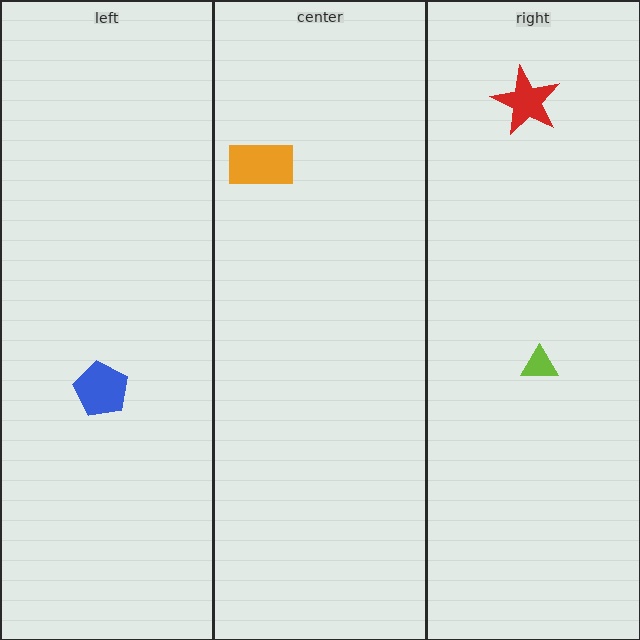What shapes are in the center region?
The orange rectangle.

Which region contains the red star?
The right region.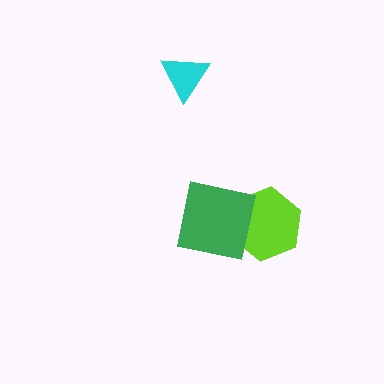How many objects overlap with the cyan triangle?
0 objects overlap with the cyan triangle.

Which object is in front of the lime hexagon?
The green square is in front of the lime hexagon.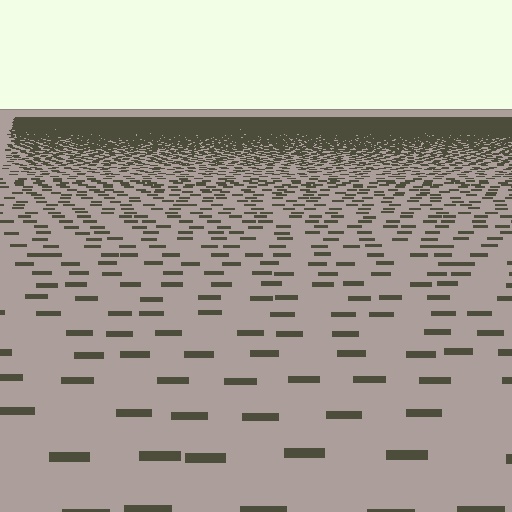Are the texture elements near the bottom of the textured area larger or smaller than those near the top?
Larger. Near the bottom, elements are closer to the viewer and appear at a bigger on-screen size.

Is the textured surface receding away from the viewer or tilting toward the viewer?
The surface is receding away from the viewer. Texture elements get smaller and denser toward the top.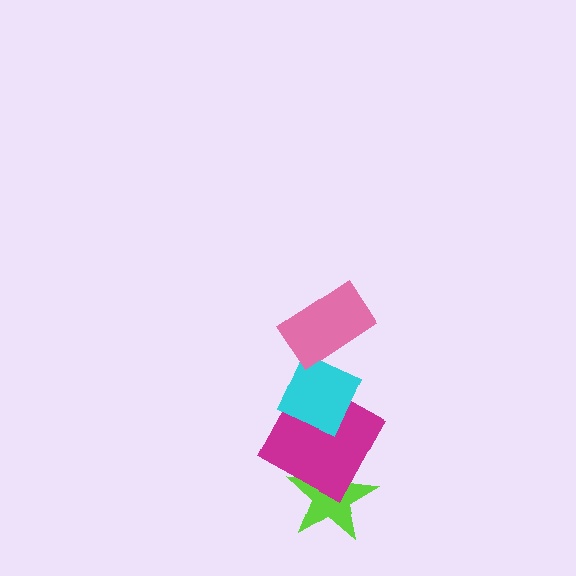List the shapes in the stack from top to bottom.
From top to bottom: the pink rectangle, the cyan diamond, the magenta square, the lime star.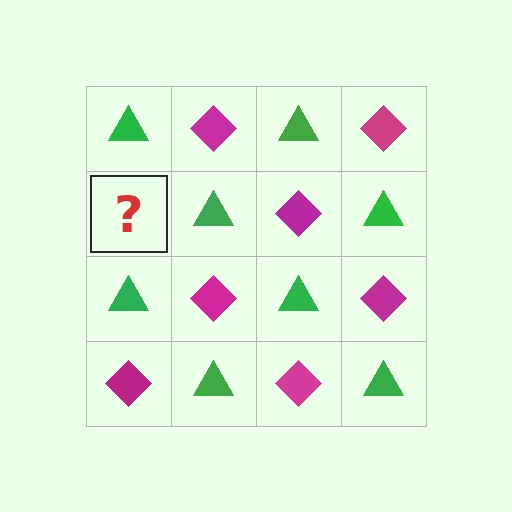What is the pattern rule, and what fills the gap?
The rule is that it alternates green triangle and magenta diamond in a checkerboard pattern. The gap should be filled with a magenta diamond.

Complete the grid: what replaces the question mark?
The question mark should be replaced with a magenta diamond.